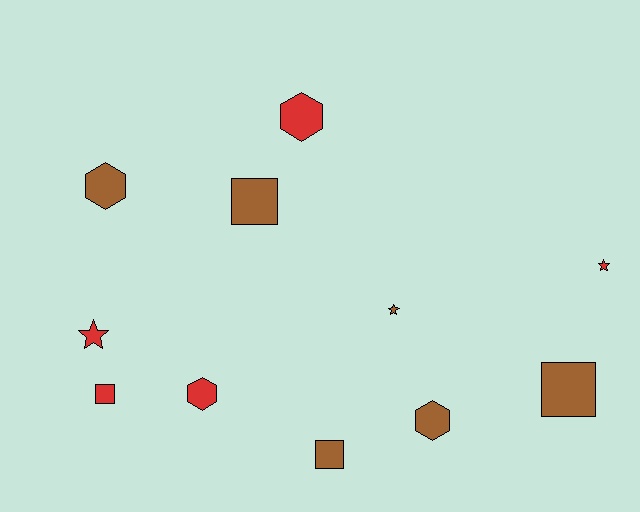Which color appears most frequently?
Brown, with 6 objects.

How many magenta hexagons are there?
There are no magenta hexagons.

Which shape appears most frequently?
Hexagon, with 4 objects.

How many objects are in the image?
There are 11 objects.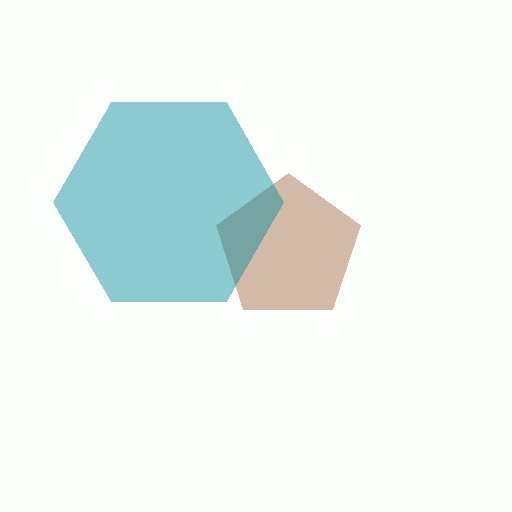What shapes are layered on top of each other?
The layered shapes are: a brown pentagon, a teal hexagon.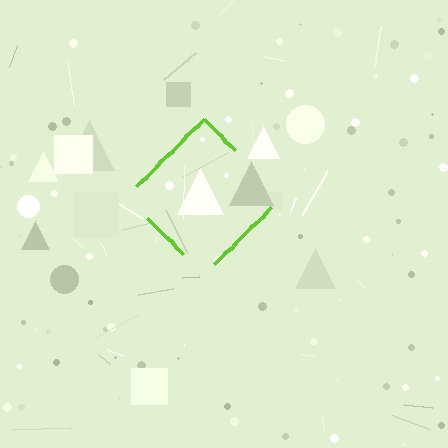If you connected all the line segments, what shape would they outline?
They would outline a diamond.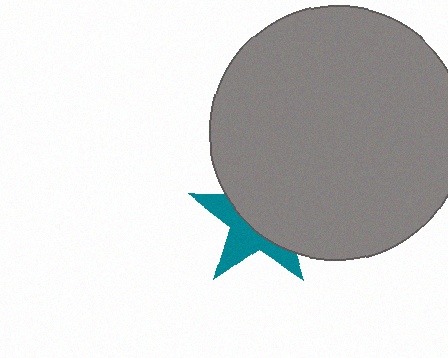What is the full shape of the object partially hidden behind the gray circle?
The partially hidden object is a teal star.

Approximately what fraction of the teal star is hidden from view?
Roughly 59% of the teal star is hidden behind the gray circle.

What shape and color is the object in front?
The object in front is a gray circle.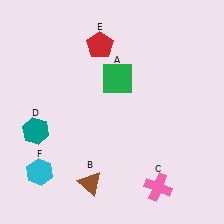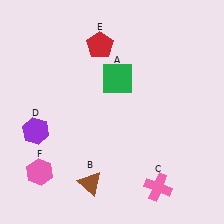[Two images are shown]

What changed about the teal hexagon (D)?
In Image 1, D is teal. In Image 2, it changed to purple.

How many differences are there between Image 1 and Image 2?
There are 2 differences between the two images.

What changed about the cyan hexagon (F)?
In Image 1, F is cyan. In Image 2, it changed to pink.